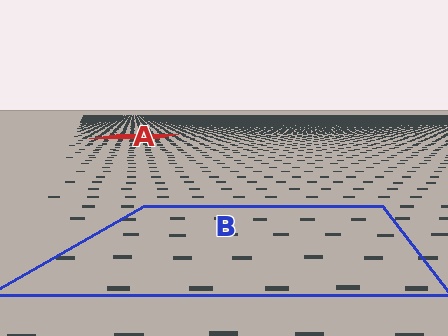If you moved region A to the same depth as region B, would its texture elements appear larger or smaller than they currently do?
They would appear larger. At a closer depth, the same texture elements are projected at a bigger on-screen size.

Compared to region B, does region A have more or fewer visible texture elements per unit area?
Region A has more texture elements per unit area — they are packed more densely because it is farther away.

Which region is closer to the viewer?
Region B is closer. The texture elements there are larger and more spread out.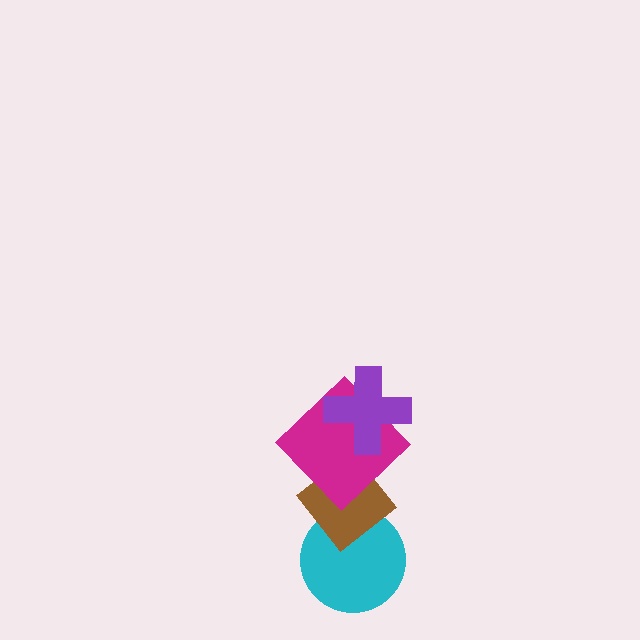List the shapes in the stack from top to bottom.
From top to bottom: the purple cross, the magenta diamond, the brown diamond, the cyan circle.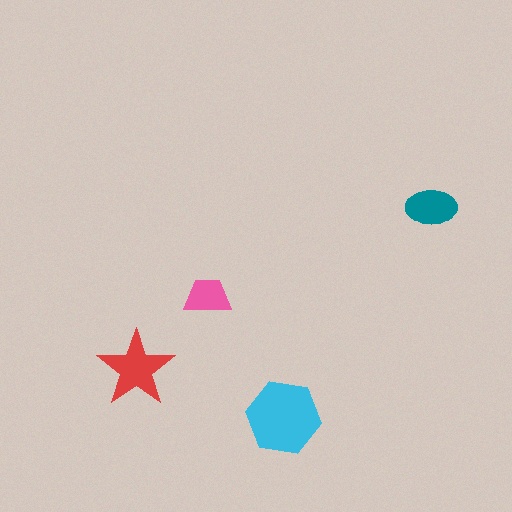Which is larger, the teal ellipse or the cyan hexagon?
The cyan hexagon.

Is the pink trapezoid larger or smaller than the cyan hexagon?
Smaller.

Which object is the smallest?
The pink trapezoid.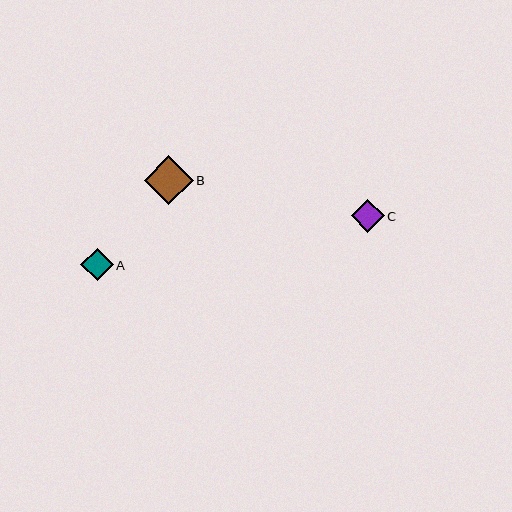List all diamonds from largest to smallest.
From largest to smallest: B, C, A.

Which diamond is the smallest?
Diamond A is the smallest with a size of approximately 32 pixels.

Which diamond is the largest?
Diamond B is the largest with a size of approximately 49 pixels.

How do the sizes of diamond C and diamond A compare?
Diamond C and diamond A are approximately the same size.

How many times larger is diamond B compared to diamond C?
Diamond B is approximately 1.5 times the size of diamond C.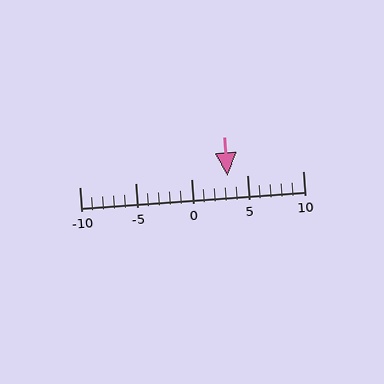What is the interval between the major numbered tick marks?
The major tick marks are spaced 5 units apart.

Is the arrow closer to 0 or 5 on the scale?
The arrow is closer to 5.